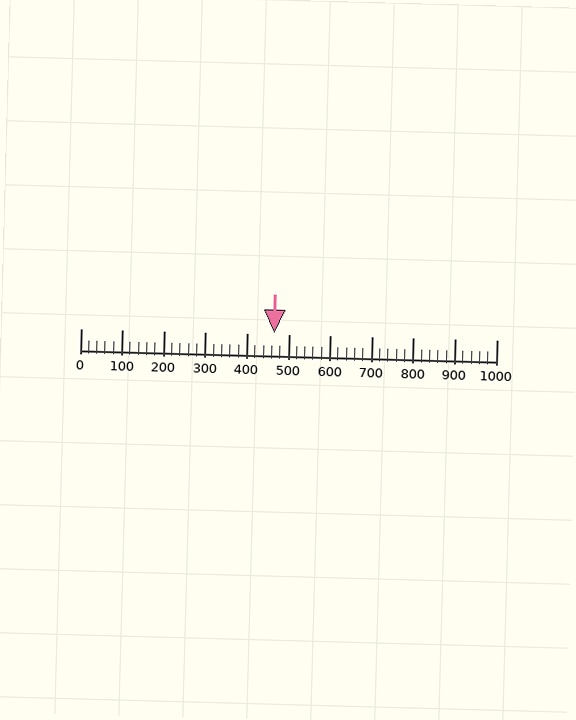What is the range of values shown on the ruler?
The ruler shows values from 0 to 1000.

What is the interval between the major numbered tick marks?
The major tick marks are spaced 100 units apart.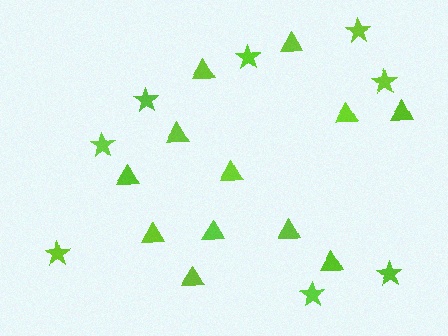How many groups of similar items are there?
There are 2 groups: one group of stars (8) and one group of triangles (12).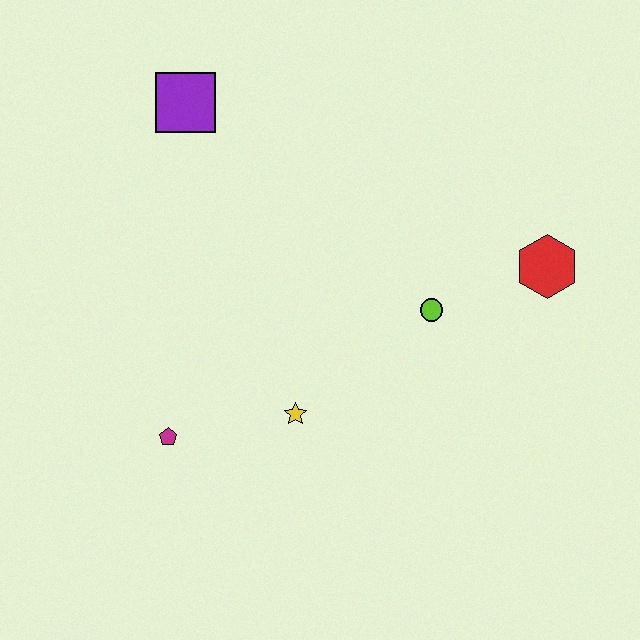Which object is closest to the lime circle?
The red hexagon is closest to the lime circle.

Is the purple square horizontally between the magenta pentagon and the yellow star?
Yes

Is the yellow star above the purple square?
No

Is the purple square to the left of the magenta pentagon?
No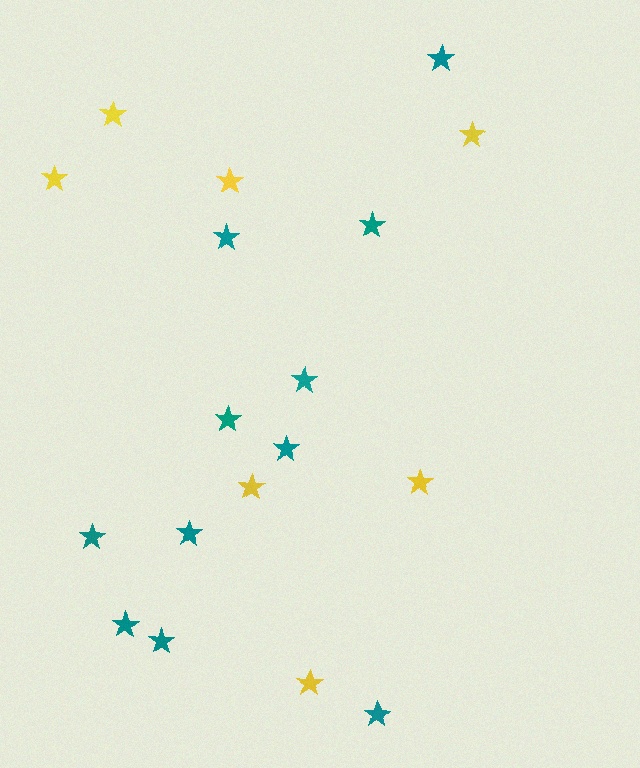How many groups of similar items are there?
There are 2 groups: one group of teal stars (11) and one group of yellow stars (7).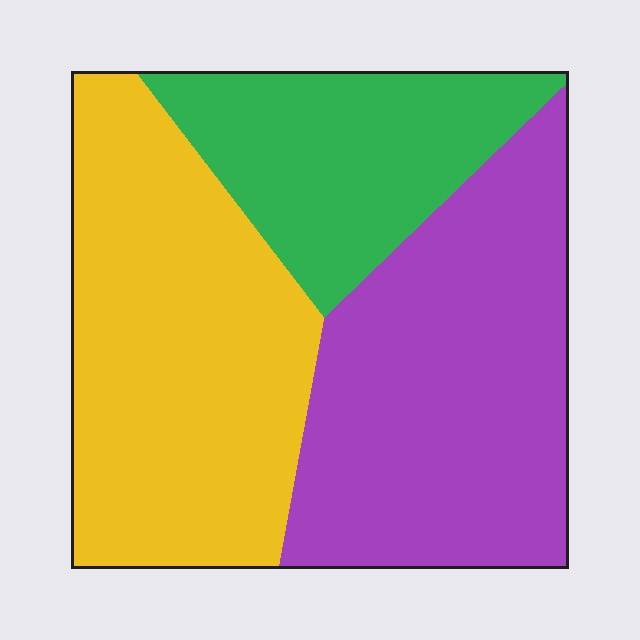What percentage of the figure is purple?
Purple takes up about two fifths (2/5) of the figure.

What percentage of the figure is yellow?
Yellow takes up about two fifths (2/5) of the figure.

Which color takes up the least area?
Green, at roughly 20%.